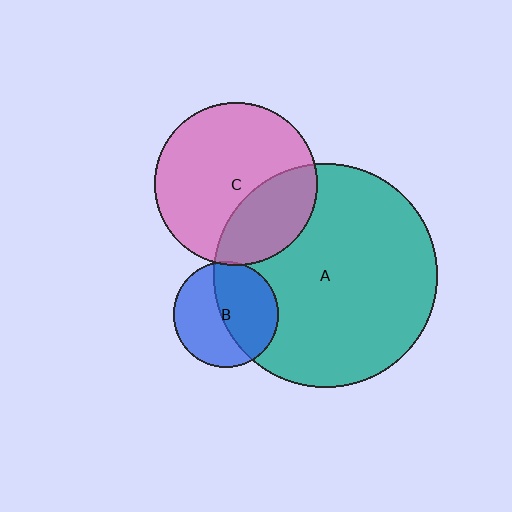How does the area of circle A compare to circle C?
Approximately 1.9 times.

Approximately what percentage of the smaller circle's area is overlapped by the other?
Approximately 50%.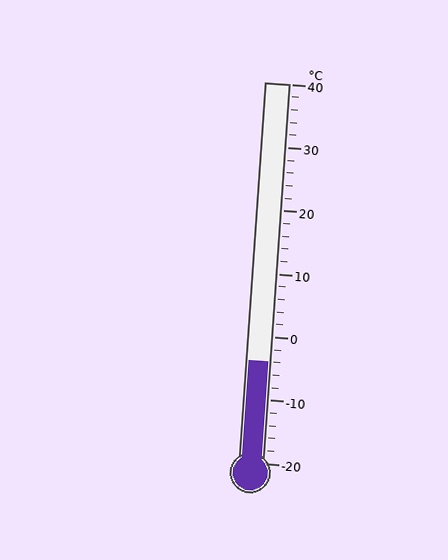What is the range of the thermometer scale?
The thermometer scale ranges from -20°C to 40°C.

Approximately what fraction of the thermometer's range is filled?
The thermometer is filled to approximately 25% of its range.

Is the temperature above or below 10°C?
The temperature is below 10°C.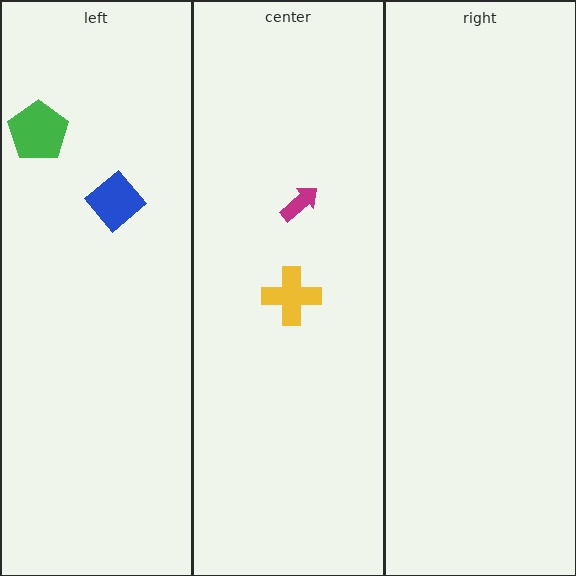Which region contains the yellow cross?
The center region.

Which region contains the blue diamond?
The left region.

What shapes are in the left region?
The blue diamond, the green pentagon.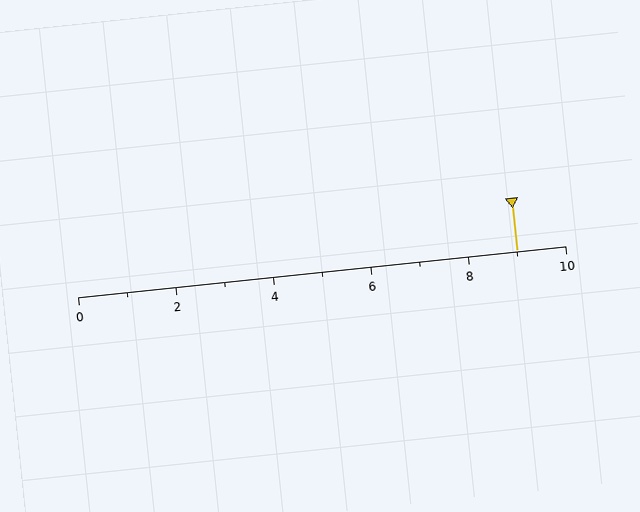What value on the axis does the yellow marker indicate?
The marker indicates approximately 9.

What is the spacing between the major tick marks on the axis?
The major ticks are spaced 2 apart.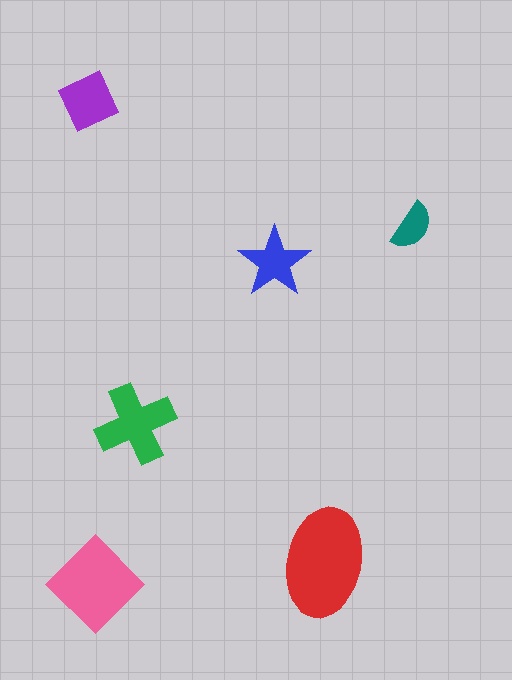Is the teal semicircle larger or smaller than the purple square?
Smaller.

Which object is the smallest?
The teal semicircle.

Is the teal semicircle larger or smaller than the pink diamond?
Smaller.